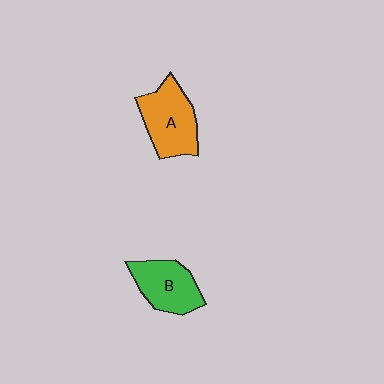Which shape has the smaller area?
Shape B (green).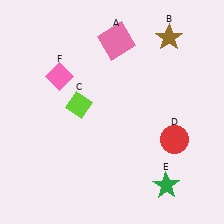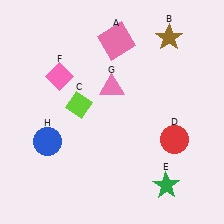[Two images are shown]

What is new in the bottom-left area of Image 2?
A blue circle (H) was added in the bottom-left area of Image 2.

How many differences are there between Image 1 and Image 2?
There are 2 differences between the two images.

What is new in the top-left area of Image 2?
A pink triangle (G) was added in the top-left area of Image 2.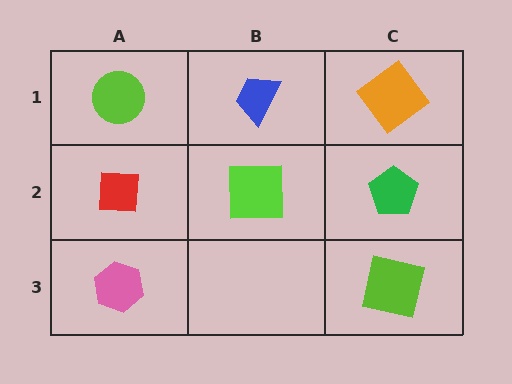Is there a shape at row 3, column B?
No, that cell is empty.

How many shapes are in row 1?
3 shapes.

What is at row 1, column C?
An orange diamond.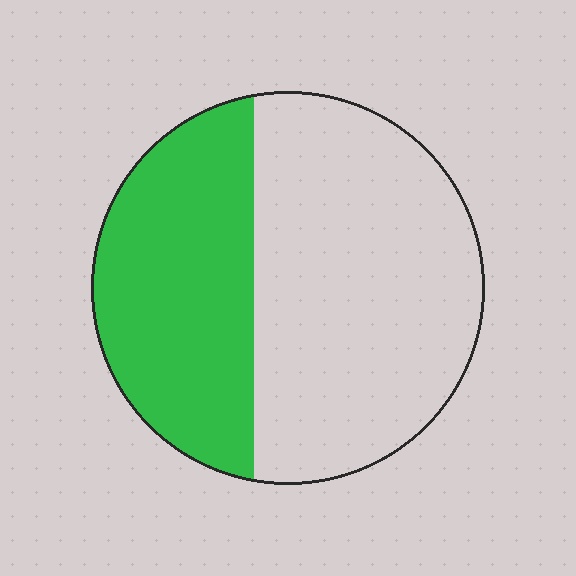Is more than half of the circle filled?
No.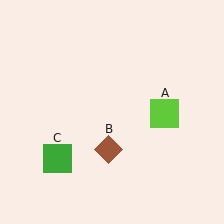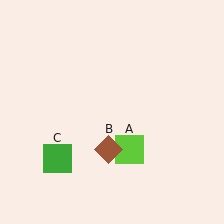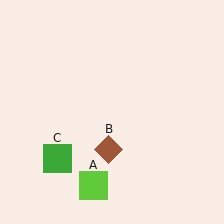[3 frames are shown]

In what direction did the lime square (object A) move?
The lime square (object A) moved down and to the left.